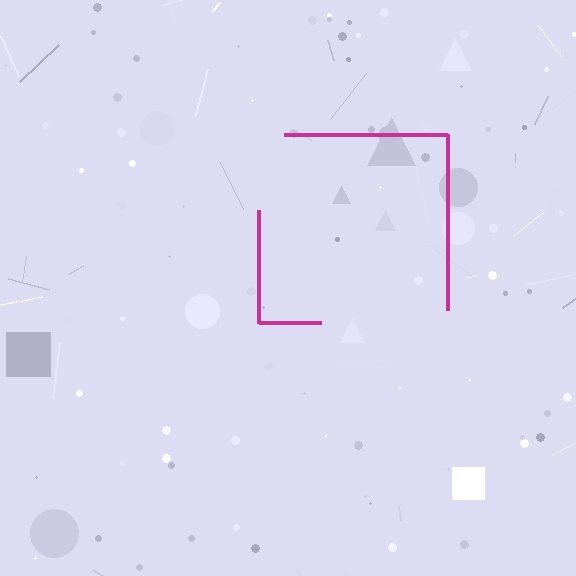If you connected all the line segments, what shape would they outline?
They would outline a square.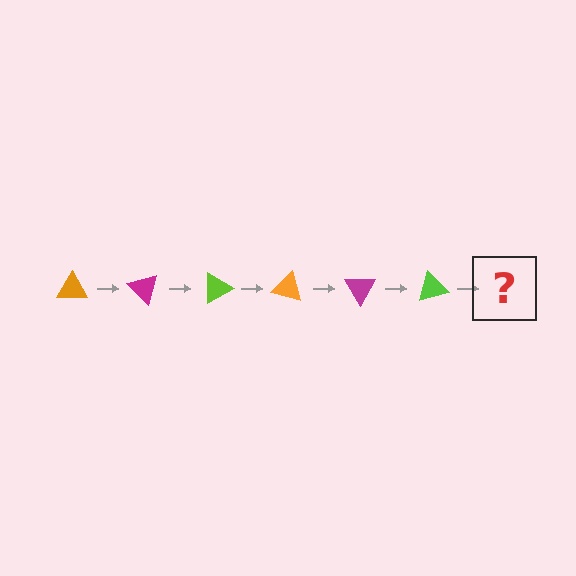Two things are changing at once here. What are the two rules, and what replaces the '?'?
The two rules are that it rotates 45 degrees each step and the color cycles through orange, magenta, and lime. The '?' should be an orange triangle, rotated 270 degrees from the start.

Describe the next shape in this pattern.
It should be an orange triangle, rotated 270 degrees from the start.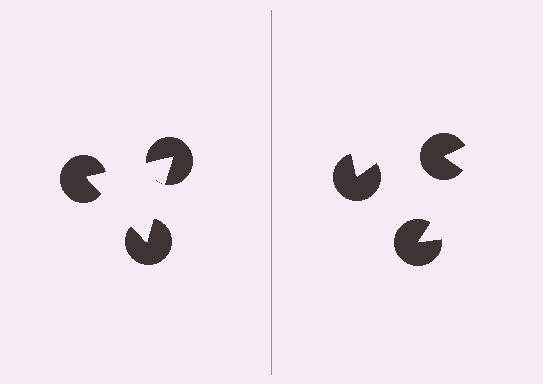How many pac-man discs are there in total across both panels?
6 — 3 on each side.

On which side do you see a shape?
An illusory triangle appears on the left side. On the right side the wedge cuts are rotated, so no coherent shape forms.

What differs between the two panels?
The pac-man discs are positioned identically on both sides; only the wedge orientations differ. On the left they align to a triangle; on the right they are misaligned.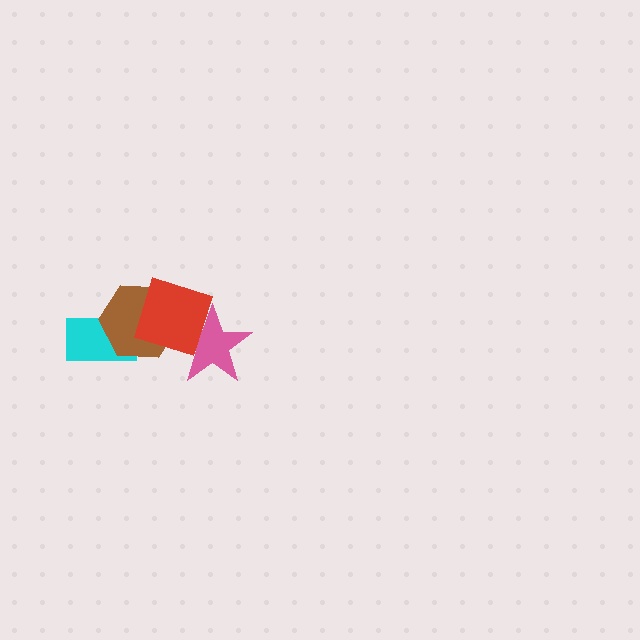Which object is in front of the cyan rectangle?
The brown hexagon is in front of the cyan rectangle.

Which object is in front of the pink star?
The red diamond is in front of the pink star.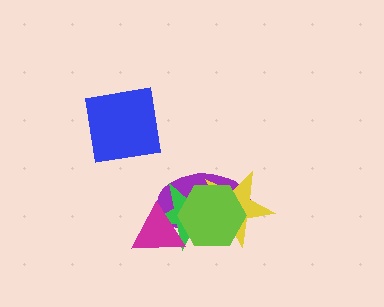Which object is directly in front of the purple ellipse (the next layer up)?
The green star is directly in front of the purple ellipse.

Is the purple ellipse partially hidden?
Yes, it is partially covered by another shape.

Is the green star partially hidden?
Yes, it is partially covered by another shape.